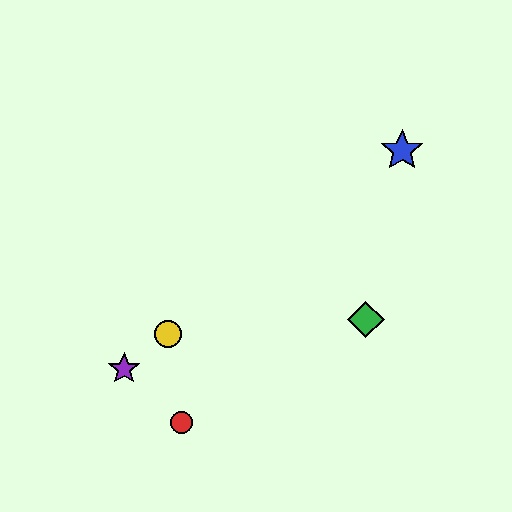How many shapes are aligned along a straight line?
3 shapes (the blue star, the yellow circle, the purple star) are aligned along a straight line.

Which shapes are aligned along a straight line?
The blue star, the yellow circle, the purple star are aligned along a straight line.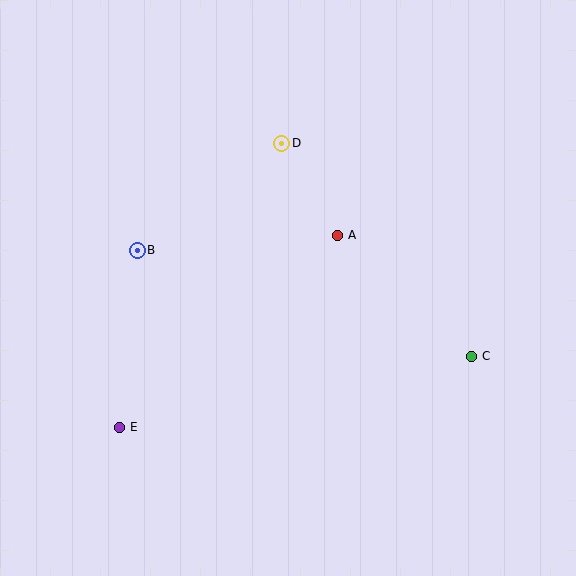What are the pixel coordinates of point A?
Point A is at (338, 235).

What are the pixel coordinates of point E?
Point E is at (120, 427).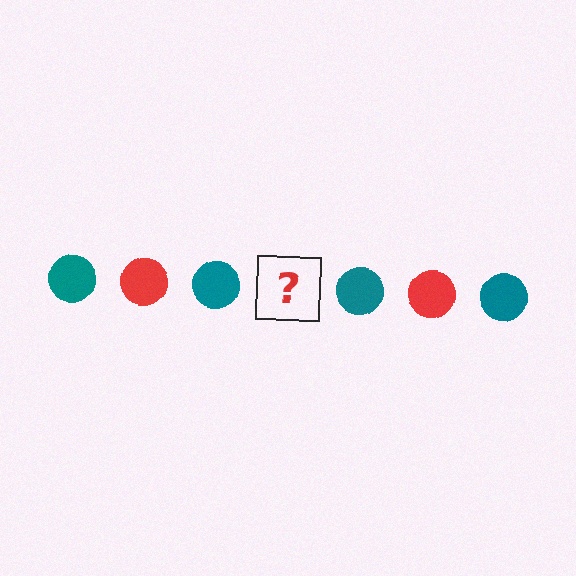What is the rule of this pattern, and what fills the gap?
The rule is that the pattern cycles through teal, red circles. The gap should be filled with a red circle.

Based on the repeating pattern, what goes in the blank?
The blank should be a red circle.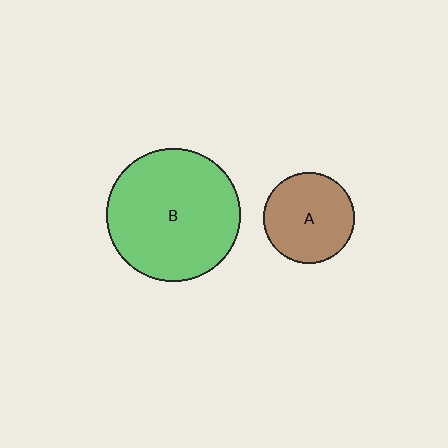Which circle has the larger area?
Circle B (green).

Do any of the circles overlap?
No, none of the circles overlap.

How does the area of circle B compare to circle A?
Approximately 2.2 times.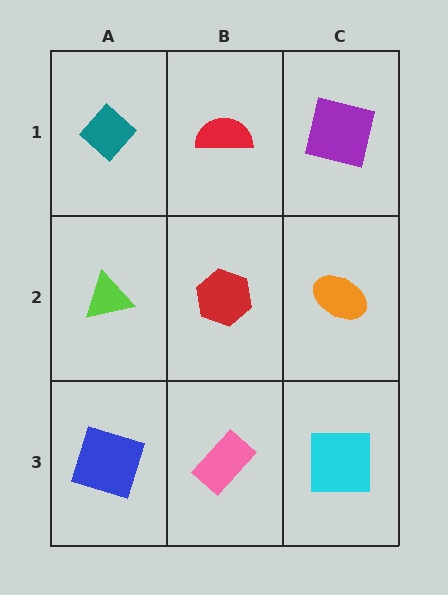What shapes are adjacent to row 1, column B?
A red hexagon (row 2, column B), a teal diamond (row 1, column A), a purple square (row 1, column C).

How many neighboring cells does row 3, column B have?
3.